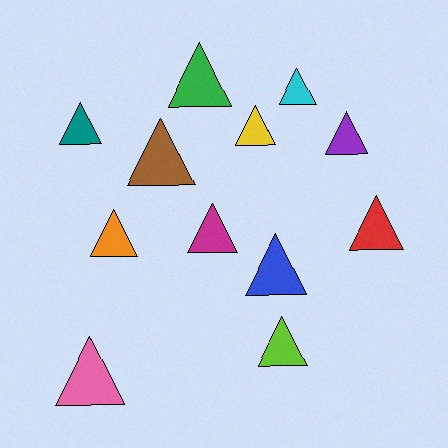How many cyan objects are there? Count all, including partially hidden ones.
There is 1 cyan object.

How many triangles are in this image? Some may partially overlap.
There are 12 triangles.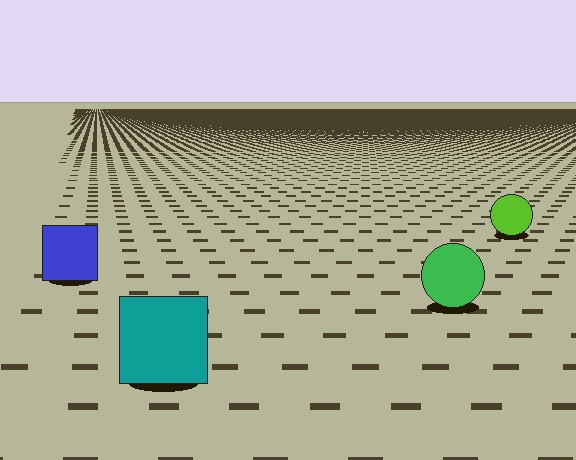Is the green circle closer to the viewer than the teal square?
No. The teal square is closer — you can tell from the texture gradient: the ground texture is coarser near it.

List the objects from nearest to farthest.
From nearest to farthest: the teal square, the green circle, the blue square, the lime circle.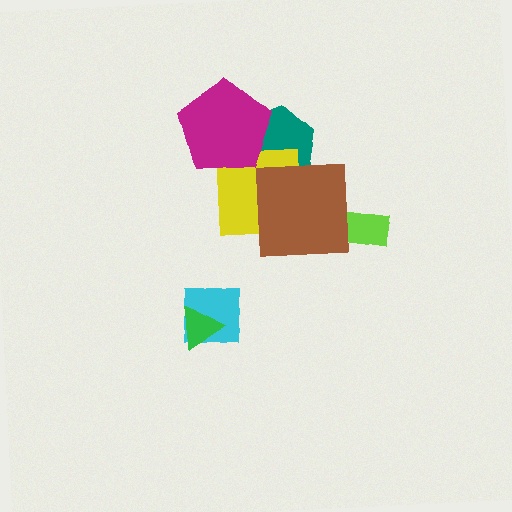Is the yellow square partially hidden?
Yes, it is partially covered by another shape.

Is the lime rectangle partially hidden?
No, no other shape covers it.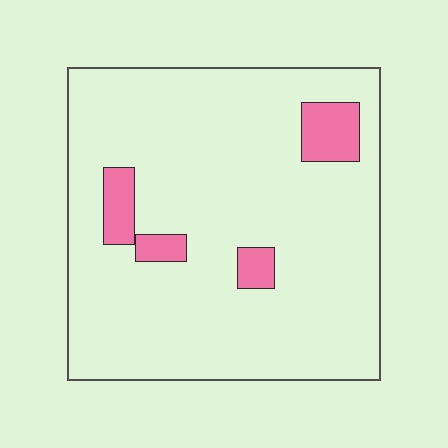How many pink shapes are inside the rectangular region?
4.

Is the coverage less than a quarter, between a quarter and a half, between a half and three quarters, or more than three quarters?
Less than a quarter.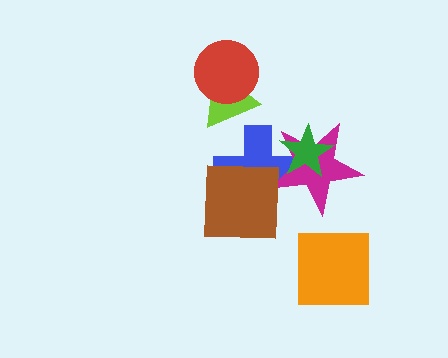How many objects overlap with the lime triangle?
1 object overlaps with the lime triangle.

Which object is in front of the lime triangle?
The red circle is in front of the lime triangle.